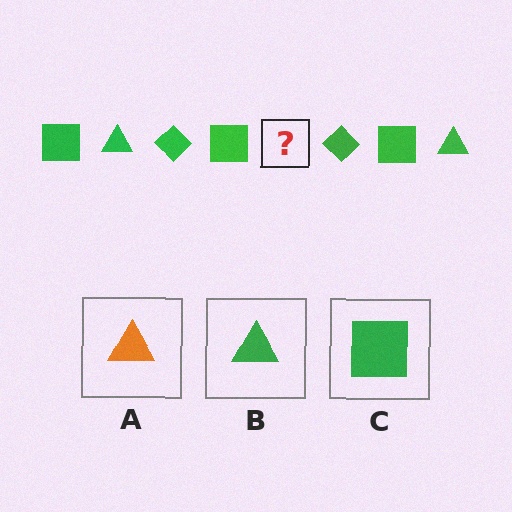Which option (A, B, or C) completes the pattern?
B.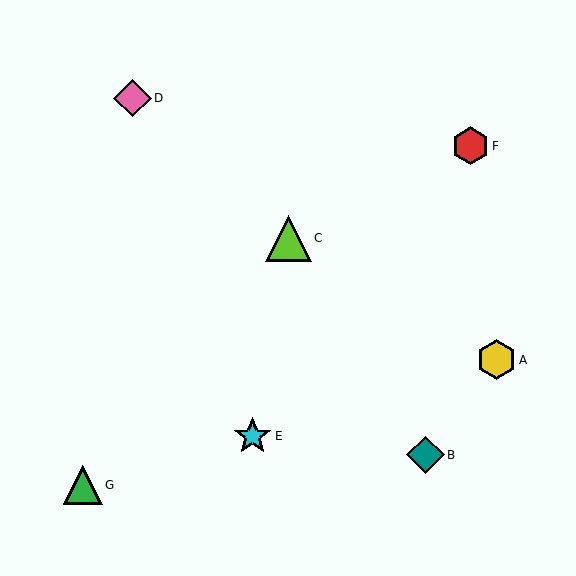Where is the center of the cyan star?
The center of the cyan star is at (253, 436).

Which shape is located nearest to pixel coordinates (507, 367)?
The yellow hexagon (labeled A) at (496, 360) is nearest to that location.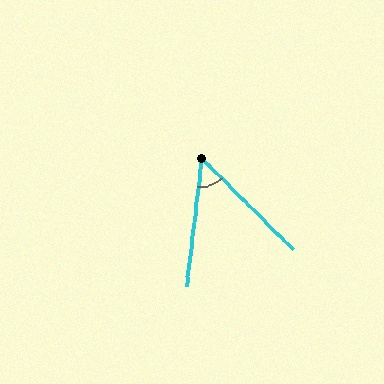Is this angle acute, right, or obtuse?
It is acute.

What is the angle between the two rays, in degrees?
Approximately 52 degrees.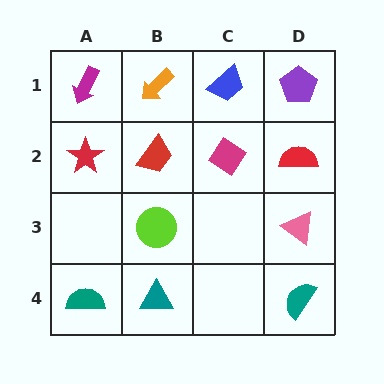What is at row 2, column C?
A magenta diamond.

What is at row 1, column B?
An orange arrow.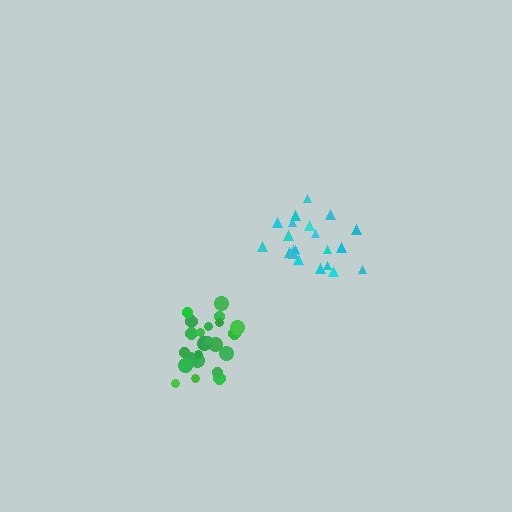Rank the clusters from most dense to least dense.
green, cyan.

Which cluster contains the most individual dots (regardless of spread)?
Green (23).